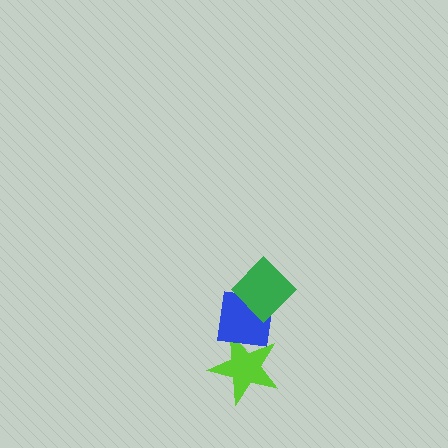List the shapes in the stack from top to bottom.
From top to bottom: the green diamond, the blue square, the lime star.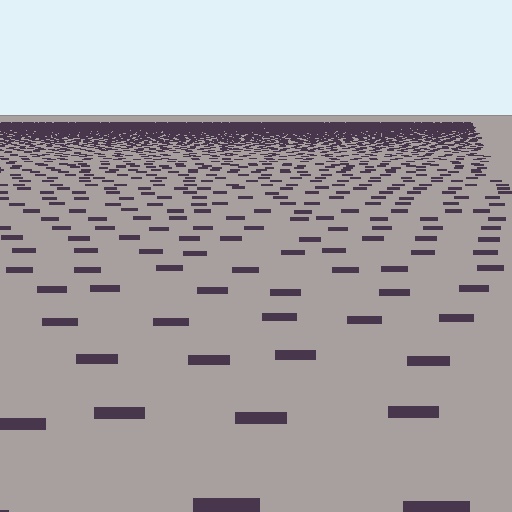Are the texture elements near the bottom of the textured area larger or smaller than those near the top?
Larger. Near the bottom, elements are closer to the viewer and appear at a bigger on-screen size.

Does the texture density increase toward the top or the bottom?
Density increases toward the top.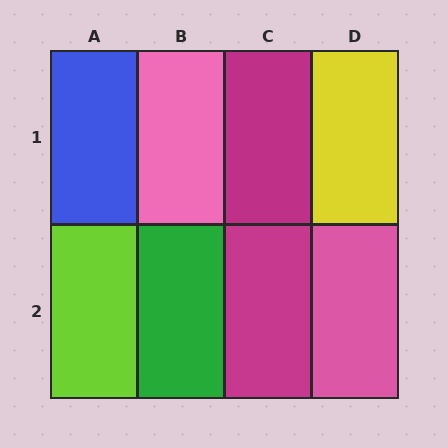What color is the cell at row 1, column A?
Blue.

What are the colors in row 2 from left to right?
Lime, green, magenta, pink.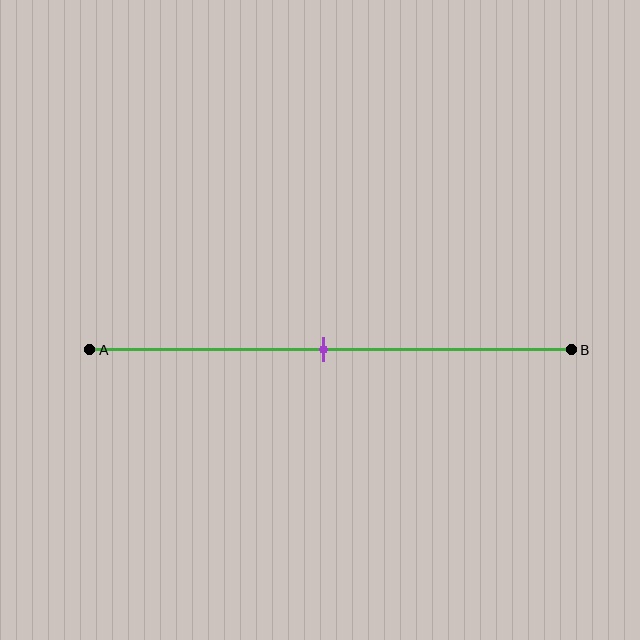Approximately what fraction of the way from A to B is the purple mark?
The purple mark is approximately 50% of the way from A to B.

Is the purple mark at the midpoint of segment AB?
Yes, the mark is approximately at the midpoint.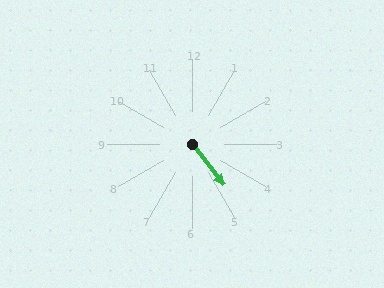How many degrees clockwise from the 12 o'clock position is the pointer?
Approximately 142 degrees.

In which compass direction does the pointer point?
Southeast.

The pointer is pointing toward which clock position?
Roughly 5 o'clock.